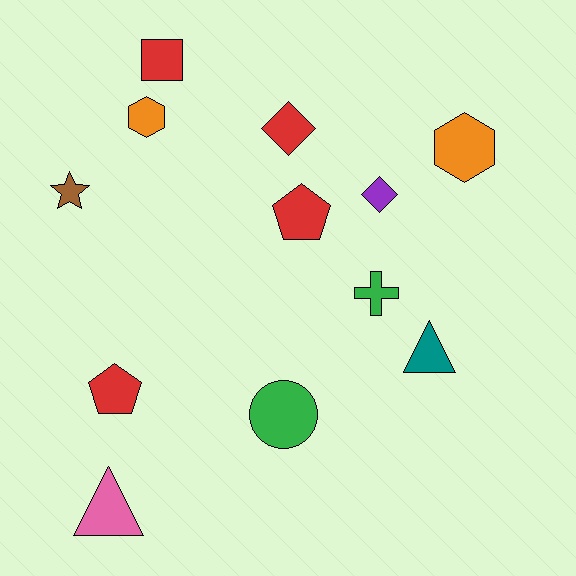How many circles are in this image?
There is 1 circle.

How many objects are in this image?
There are 12 objects.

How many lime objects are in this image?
There are no lime objects.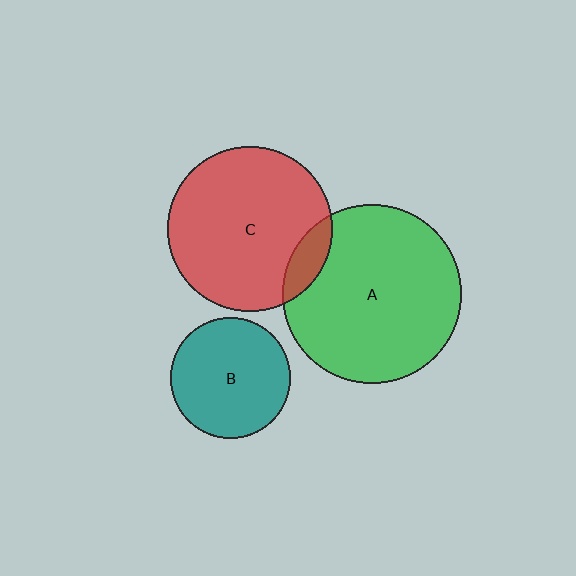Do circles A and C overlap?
Yes.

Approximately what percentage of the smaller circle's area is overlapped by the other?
Approximately 10%.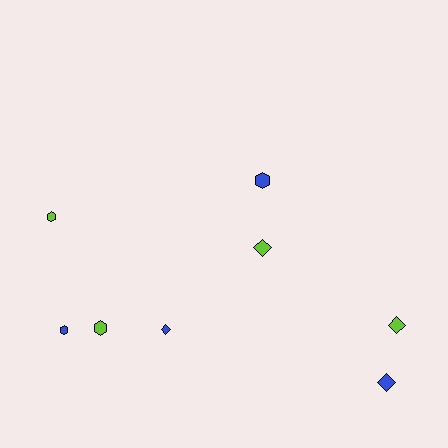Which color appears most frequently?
Blue, with 4 objects.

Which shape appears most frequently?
Diamond, with 4 objects.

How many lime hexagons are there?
There are 2 lime hexagons.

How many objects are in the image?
There are 8 objects.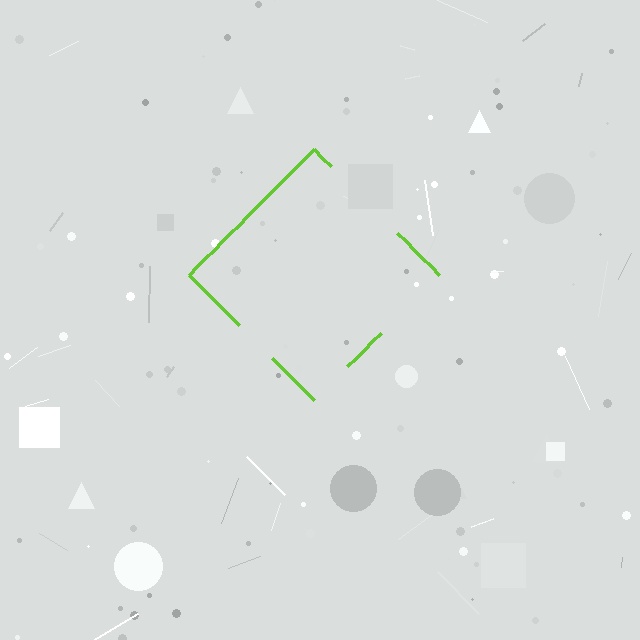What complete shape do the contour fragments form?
The contour fragments form a diamond.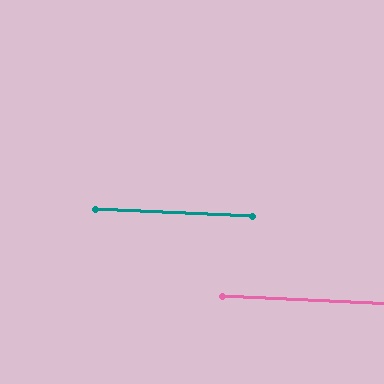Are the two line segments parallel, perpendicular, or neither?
Parallel — their directions differ by only 0.4°.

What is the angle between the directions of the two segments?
Approximately 0 degrees.